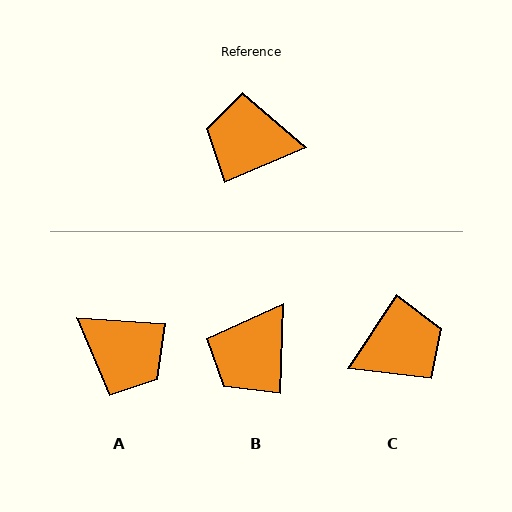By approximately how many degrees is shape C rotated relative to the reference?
Approximately 146 degrees clockwise.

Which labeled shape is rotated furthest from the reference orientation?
A, about 153 degrees away.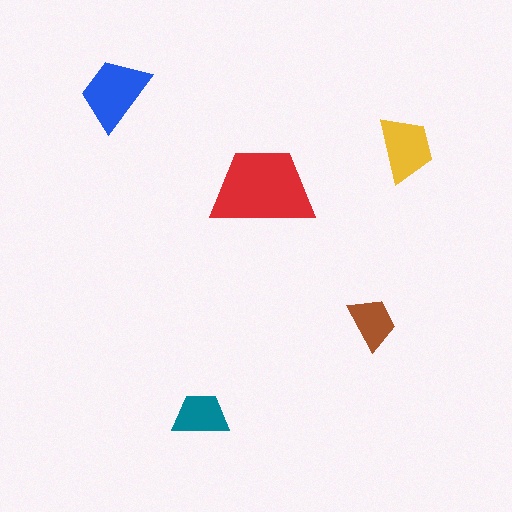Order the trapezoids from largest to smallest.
the red one, the blue one, the yellow one, the teal one, the brown one.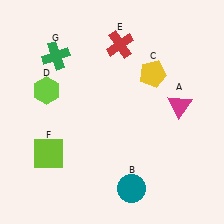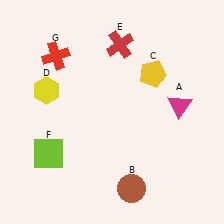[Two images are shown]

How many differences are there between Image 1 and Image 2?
There are 3 differences between the two images.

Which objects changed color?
B changed from teal to brown. D changed from lime to yellow. G changed from green to red.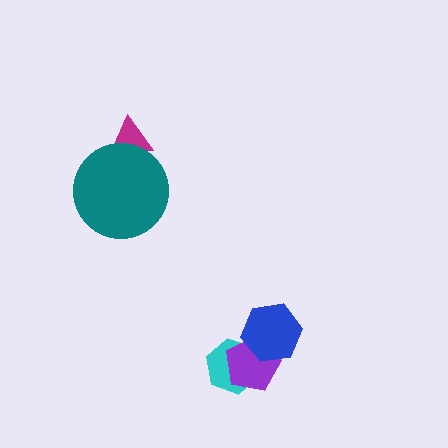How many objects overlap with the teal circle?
1 object overlaps with the teal circle.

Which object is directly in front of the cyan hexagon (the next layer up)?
The purple pentagon is directly in front of the cyan hexagon.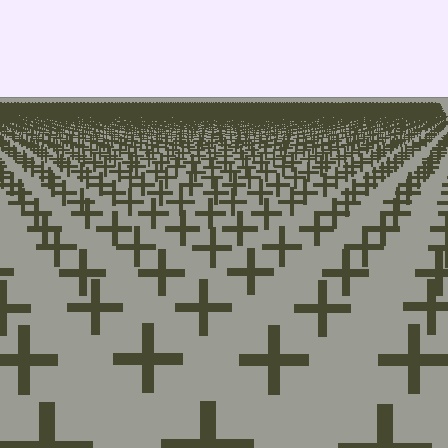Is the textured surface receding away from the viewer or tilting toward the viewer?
The surface is receding away from the viewer. Texture elements get smaller and denser toward the top.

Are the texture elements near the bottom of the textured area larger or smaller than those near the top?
Larger. Near the bottom, elements are closer to the viewer and appear at a bigger on-screen size.